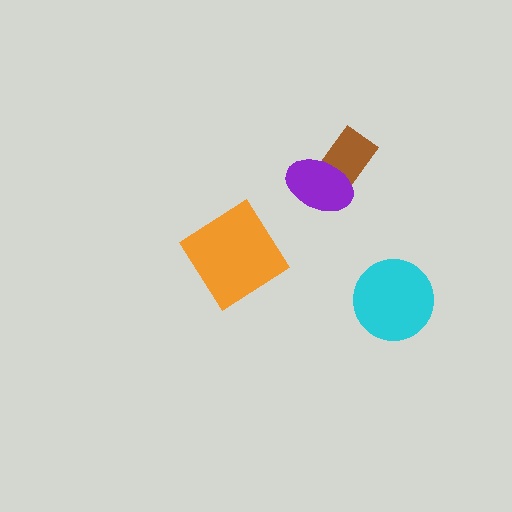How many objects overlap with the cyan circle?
0 objects overlap with the cyan circle.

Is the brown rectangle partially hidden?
Yes, it is partially covered by another shape.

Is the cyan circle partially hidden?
No, no other shape covers it.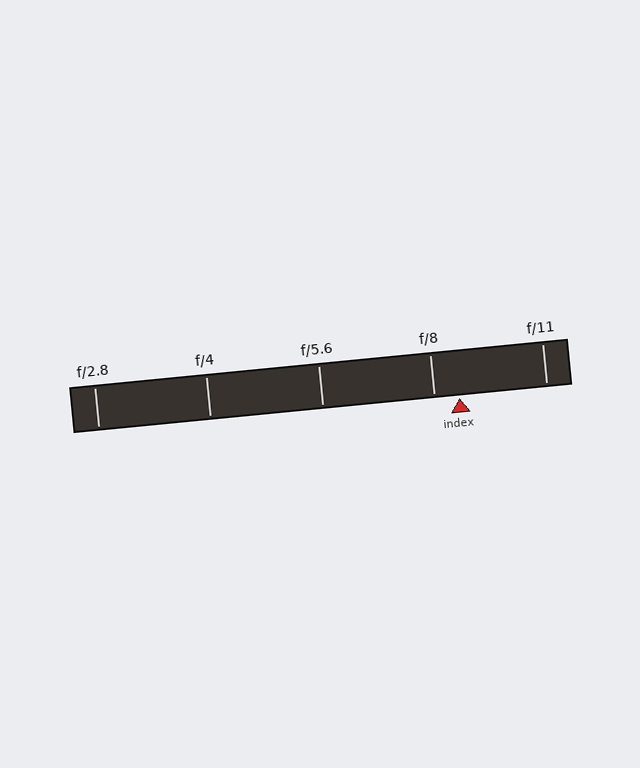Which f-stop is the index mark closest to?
The index mark is closest to f/8.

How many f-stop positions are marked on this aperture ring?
There are 5 f-stop positions marked.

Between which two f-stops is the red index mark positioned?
The index mark is between f/8 and f/11.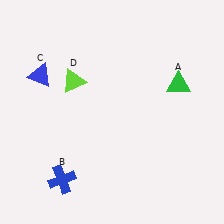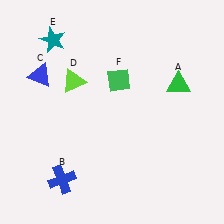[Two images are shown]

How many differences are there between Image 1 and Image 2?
There are 2 differences between the two images.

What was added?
A teal star (E), a green diamond (F) were added in Image 2.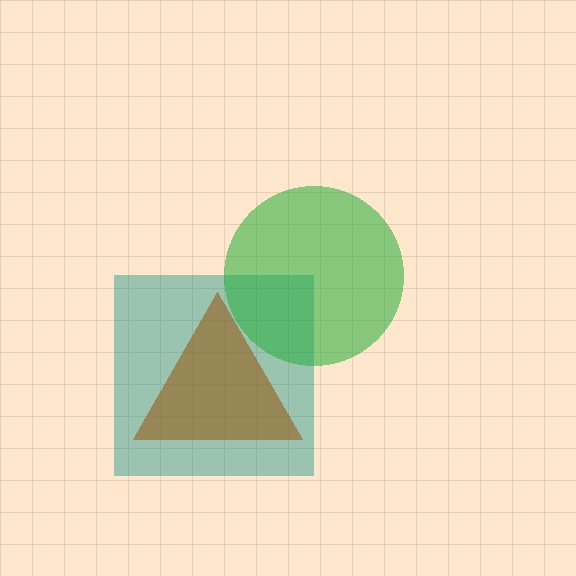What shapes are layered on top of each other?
The layered shapes are: a teal square, a green circle, a brown triangle.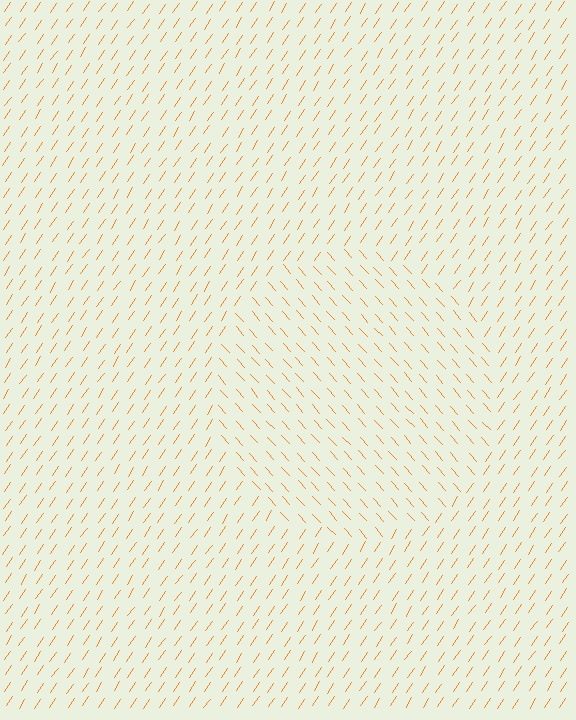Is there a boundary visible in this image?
Yes, there is a texture boundary formed by a change in line orientation.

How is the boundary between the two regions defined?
The boundary is defined purely by a change in line orientation (approximately 76 degrees difference). All lines are the same color and thickness.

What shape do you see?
I see a circle.